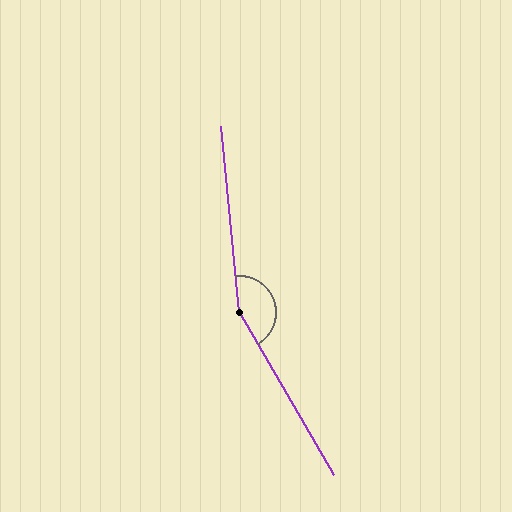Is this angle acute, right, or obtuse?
It is obtuse.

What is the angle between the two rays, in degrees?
Approximately 155 degrees.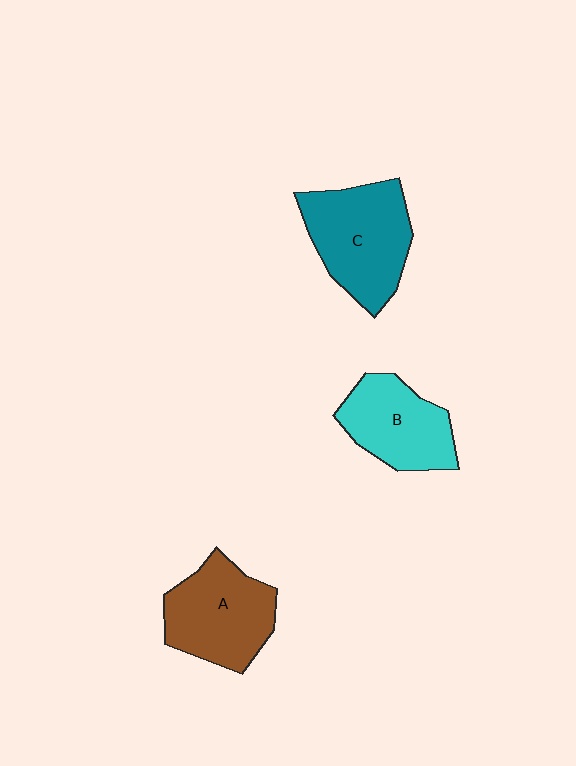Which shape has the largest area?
Shape C (teal).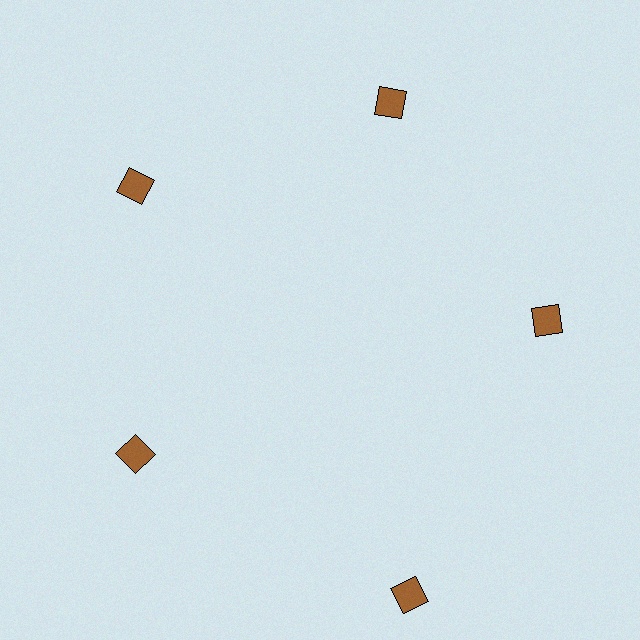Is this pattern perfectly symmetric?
No. The 5 brown squares are arranged in a ring, but one element near the 5 o'clock position is pushed outward from the center, breaking the 5-fold rotational symmetry.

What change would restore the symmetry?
The symmetry would be restored by moving it inward, back onto the ring so that all 5 squares sit at equal angles and equal distance from the center.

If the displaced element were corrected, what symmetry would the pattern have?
It would have 5-fold rotational symmetry — the pattern would map onto itself every 72 degrees.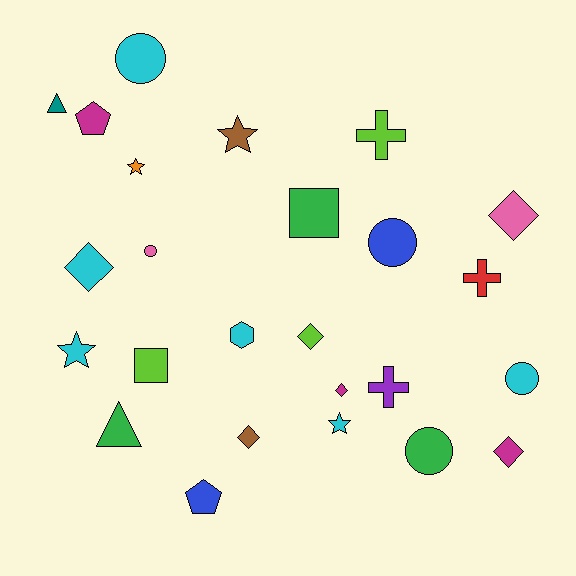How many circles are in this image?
There are 5 circles.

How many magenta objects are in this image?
There are 3 magenta objects.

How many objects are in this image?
There are 25 objects.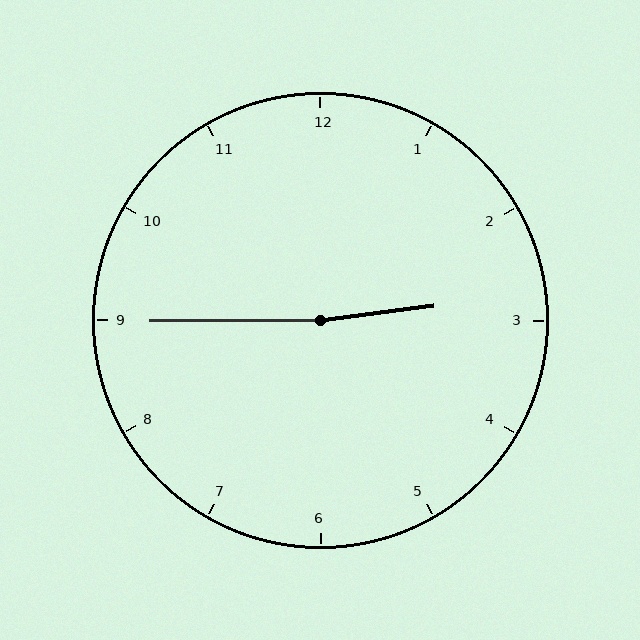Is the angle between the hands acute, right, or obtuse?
It is obtuse.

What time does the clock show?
2:45.